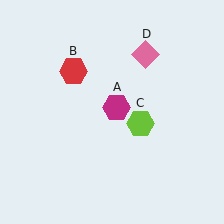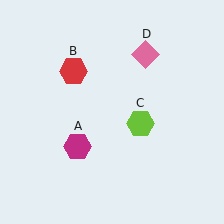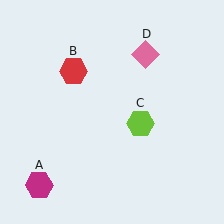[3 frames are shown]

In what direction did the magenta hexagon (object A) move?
The magenta hexagon (object A) moved down and to the left.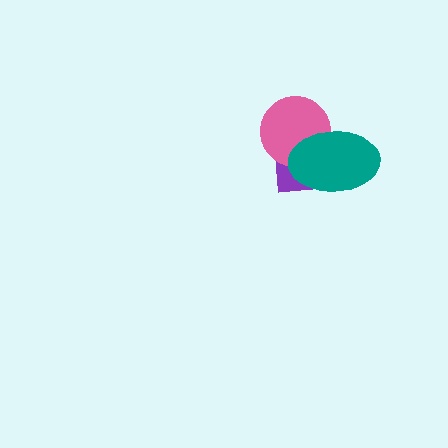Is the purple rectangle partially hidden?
Yes, it is partially covered by another shape.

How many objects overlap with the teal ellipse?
2 objects overlap with the teal ellipse.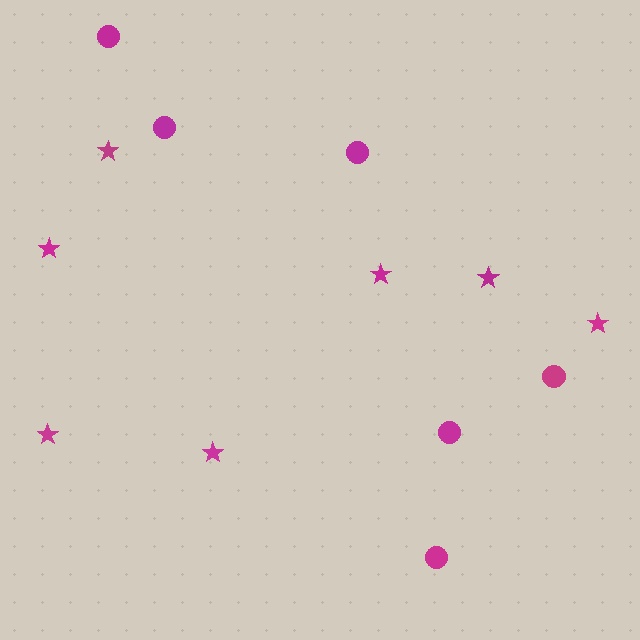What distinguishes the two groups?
There are 2 groups: one group of stars (7) and one group of circles (6).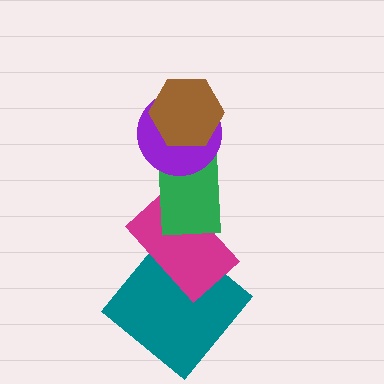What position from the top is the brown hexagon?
The brown hexagon is 1st from the top.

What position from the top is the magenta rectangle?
The magenta rectangle is 4th from the top.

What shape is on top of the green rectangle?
The purple circle is on top of the green rectangle.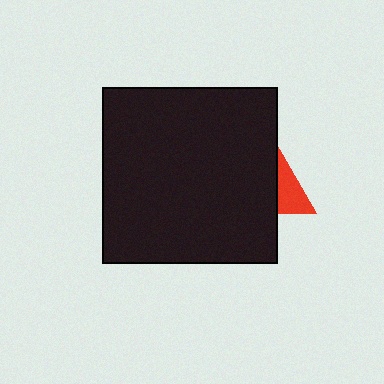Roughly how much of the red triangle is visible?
A small part of it is visible (roughly 38%).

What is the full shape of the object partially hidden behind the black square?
The partially hidden object is a red triangle.